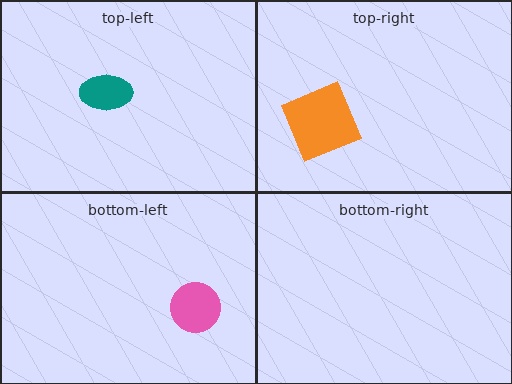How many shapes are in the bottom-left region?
1.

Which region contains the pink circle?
The bottom-left region.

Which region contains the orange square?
The top-right region.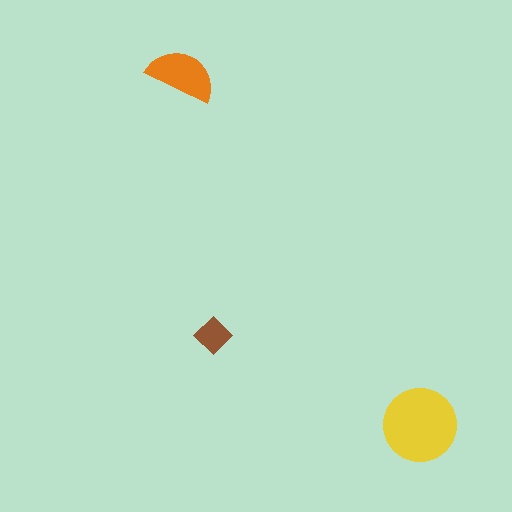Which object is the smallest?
The brown diamond.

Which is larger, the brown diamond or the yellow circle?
The yellow circle.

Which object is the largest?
The yellow circle.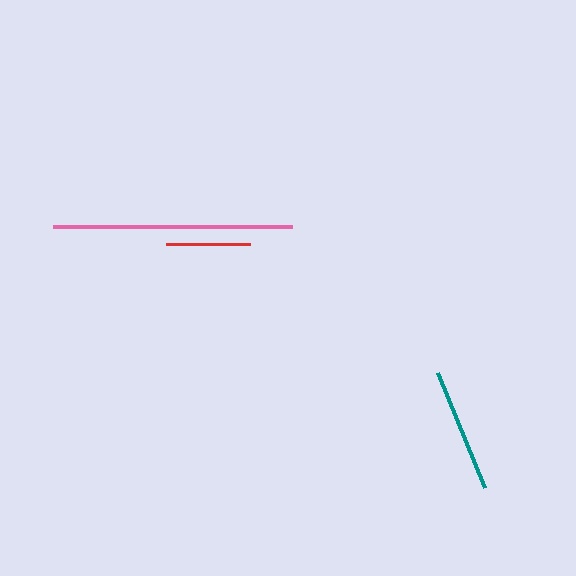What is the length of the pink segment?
The pink segment is approximately 239 pixels long.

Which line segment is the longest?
The pink line is the longest at approximately 239 pixels.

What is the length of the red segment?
The red segment is approximately 84 pixels long.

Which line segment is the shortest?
The red line is the shortest at approximately 84 pixels.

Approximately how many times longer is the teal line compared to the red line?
The teal line is approximately 1.5 times the length of the red line.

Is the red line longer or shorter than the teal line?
The teal line is longer than the red line.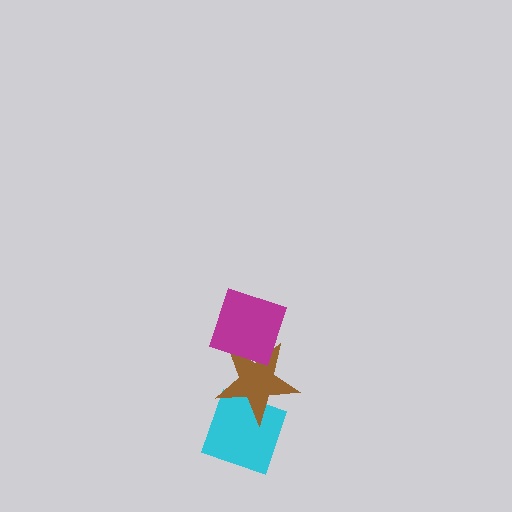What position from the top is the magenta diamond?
The magenta diamond is 1st from the top.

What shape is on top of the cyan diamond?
The brown star is on top of the cyan diamond.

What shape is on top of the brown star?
The magenta diamond is on top of the brown star.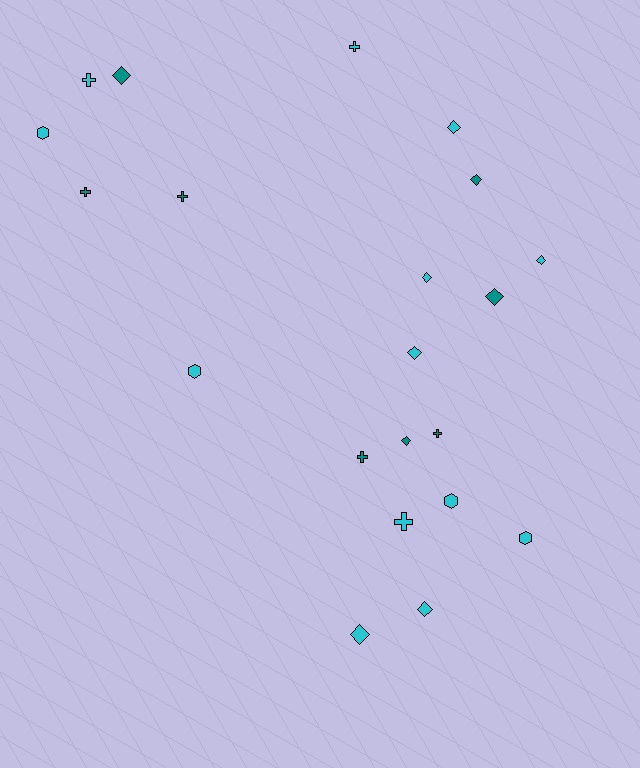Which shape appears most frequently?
Diamond, with 10 objects.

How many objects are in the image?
There are 21 objects.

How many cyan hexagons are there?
There are 4 cyan hexagons.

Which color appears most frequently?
Cyan, with 13 objects.